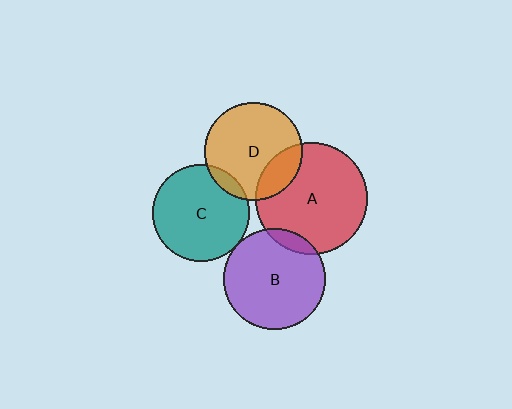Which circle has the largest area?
Circle A (red).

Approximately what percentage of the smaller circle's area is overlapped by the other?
Approximately 5%.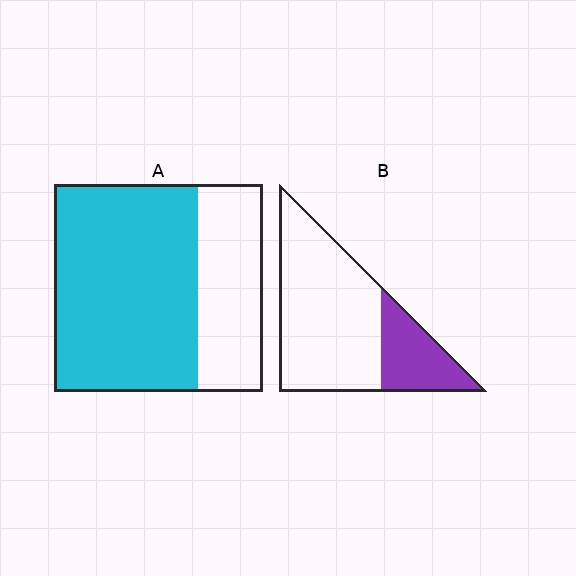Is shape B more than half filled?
No.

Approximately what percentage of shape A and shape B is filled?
A is approximately 70% and B is approximately 25%.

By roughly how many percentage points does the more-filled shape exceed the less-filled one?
By roughly 45 percentage points (A over B).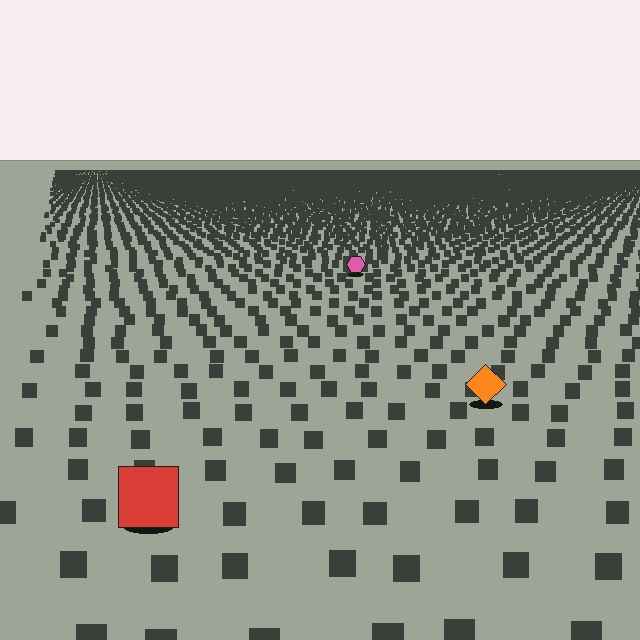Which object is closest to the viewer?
The red square is closest. The texture marks near it are larger and more spread out.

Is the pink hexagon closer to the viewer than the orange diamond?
No. The orange diamond is closer — you can tell from the texture gradient: the ground texture is coarser near it.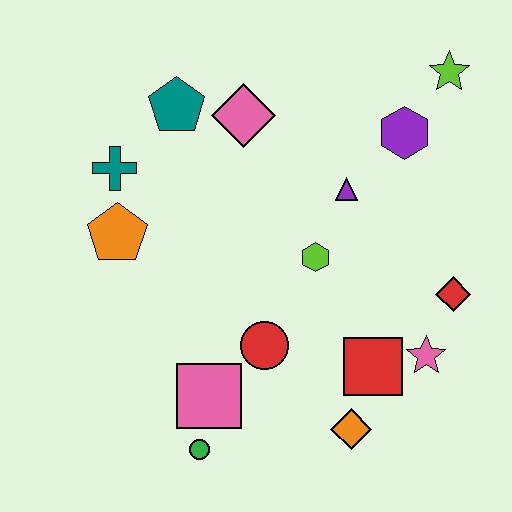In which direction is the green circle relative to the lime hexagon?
The green circle is below the lime hexagon.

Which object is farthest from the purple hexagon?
The green circle is farthest from the purple hexagon.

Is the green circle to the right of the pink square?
No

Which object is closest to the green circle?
The pink square is closest to the green circle.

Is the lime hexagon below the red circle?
No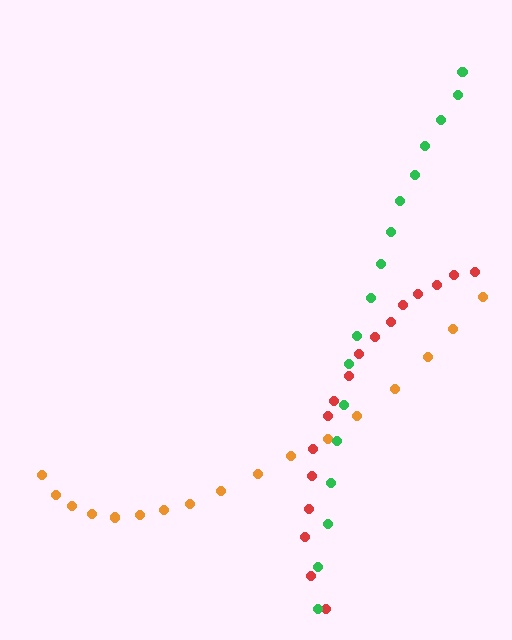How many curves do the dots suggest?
There are 3 distinct paths.